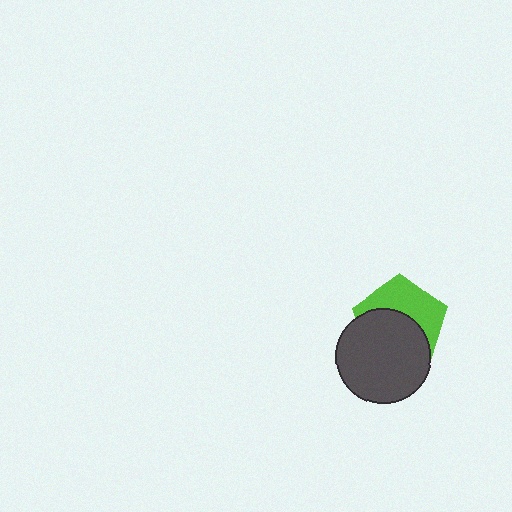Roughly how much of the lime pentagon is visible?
About half of it is visible (roughly 45%).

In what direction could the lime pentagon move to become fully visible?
The lime pentagon could move up. That would shift it out from behind the dark gray circle entirely.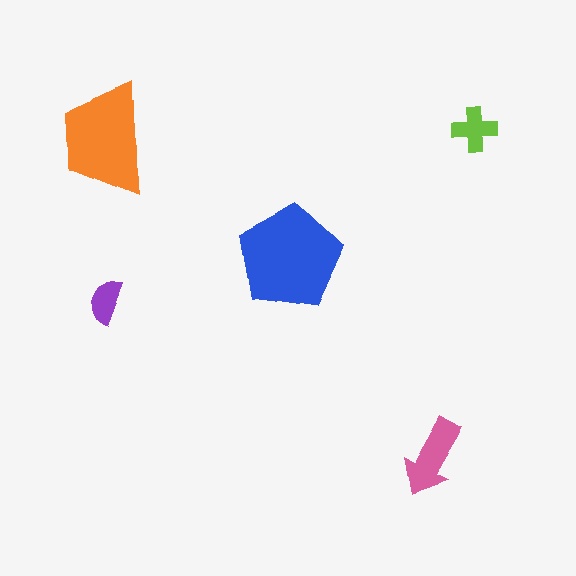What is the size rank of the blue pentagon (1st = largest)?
1st.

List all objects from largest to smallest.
The blue pentagon, the orange trapezoid, the pink arrow, the lime cross, the purple semicircle.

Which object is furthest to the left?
The purple semicircle is leftmost.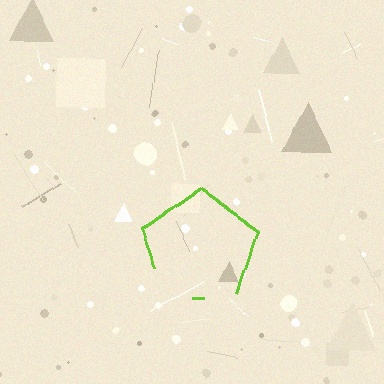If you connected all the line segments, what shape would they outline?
They would outline a pentagon.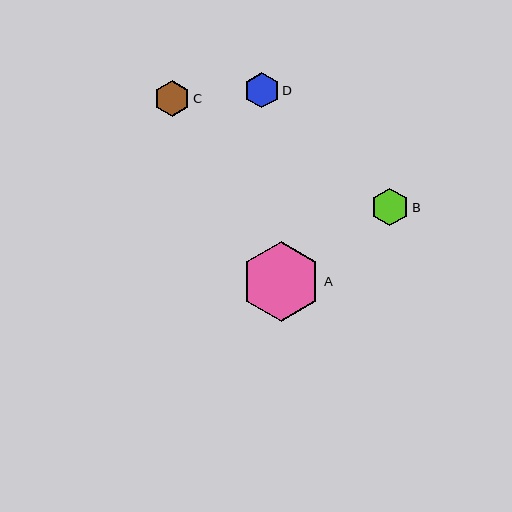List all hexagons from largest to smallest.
From largest to smallest: A, B, C, D.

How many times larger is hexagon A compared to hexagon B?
Hexagon A is approximately 2.2 times the size of hexagon B.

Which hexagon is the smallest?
Hexagon D is the smallest with a size of approximately 35 pixels.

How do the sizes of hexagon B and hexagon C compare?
Hexagon B and hexagon C are approximately the same size.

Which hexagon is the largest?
Hexagon A is the largest with a size of approximately 80 pixels.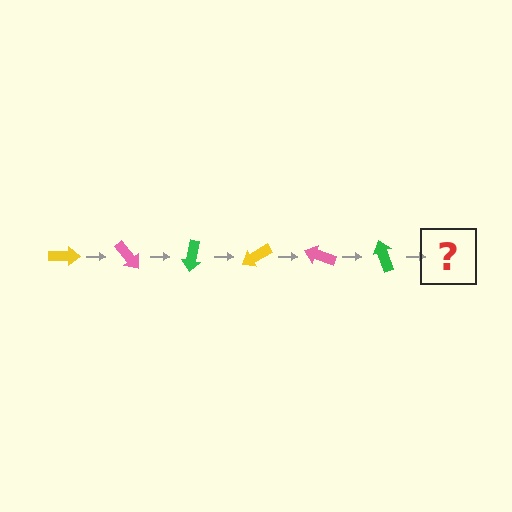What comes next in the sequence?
The next element should be a yellow arrow, rotated 300 degrees from the start.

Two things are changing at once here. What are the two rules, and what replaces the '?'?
The two rules are that it rotates 50 degrees each step and the color cycles through yellow, pink, and green. The '?' should be a yellow arrow, rotated 300 degrees from the start.